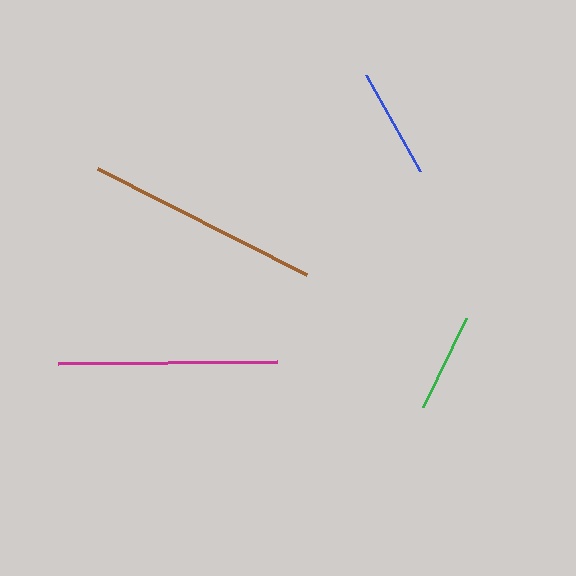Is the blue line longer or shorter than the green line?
The blue line is longer than the green line.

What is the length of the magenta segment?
The magenta segment is approximately 219 pixels long.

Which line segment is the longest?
The brown line is the longest at approximately 234 pixels.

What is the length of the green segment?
The green segment is approximately 99 pixels long.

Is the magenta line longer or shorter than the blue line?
The magenta line is longer than the blue line.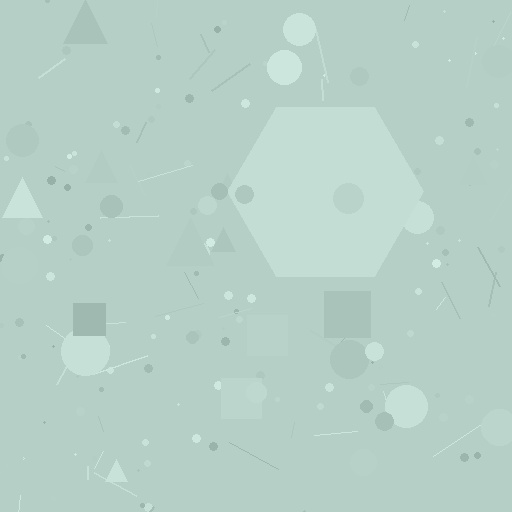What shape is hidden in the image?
A hexagon is hidden in the image.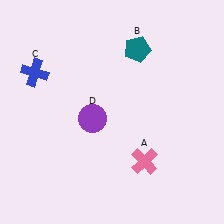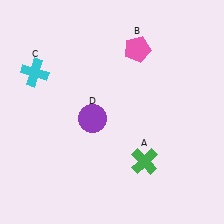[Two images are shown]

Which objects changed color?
A changed from pink to green. B changed from teal to pink. C changed from blue to cyan.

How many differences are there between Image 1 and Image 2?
There are 3 differences between the two images.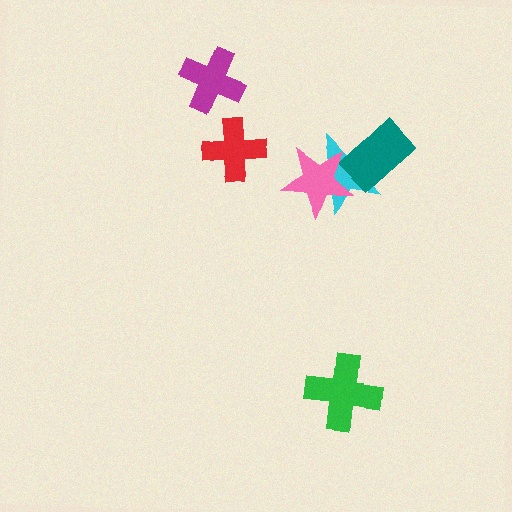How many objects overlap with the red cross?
0 objects overlap with the red cross.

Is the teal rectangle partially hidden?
Yes, it is partially covered by another shape.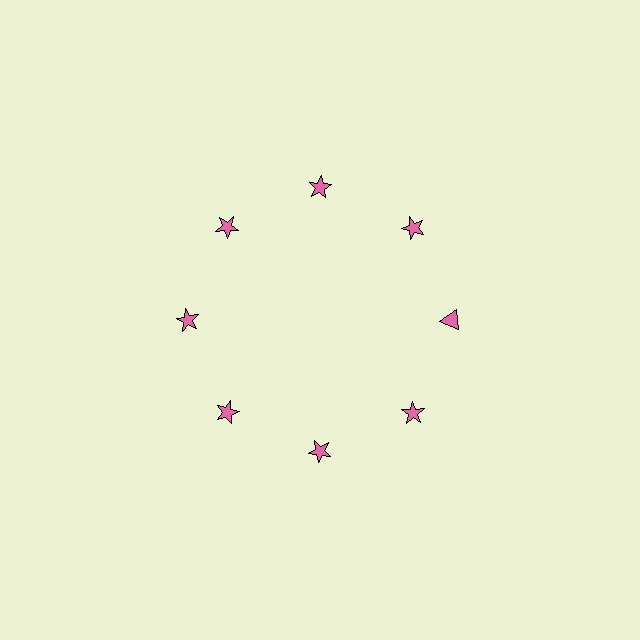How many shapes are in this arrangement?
There are 8 shapes arranged in a ring pattern.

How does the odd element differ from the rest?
It has a different shape: triangle instead of star.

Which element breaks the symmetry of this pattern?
The pink triangle at roughly the 3 o'clock position breaks the symmetry. All other shapes are pink stars.